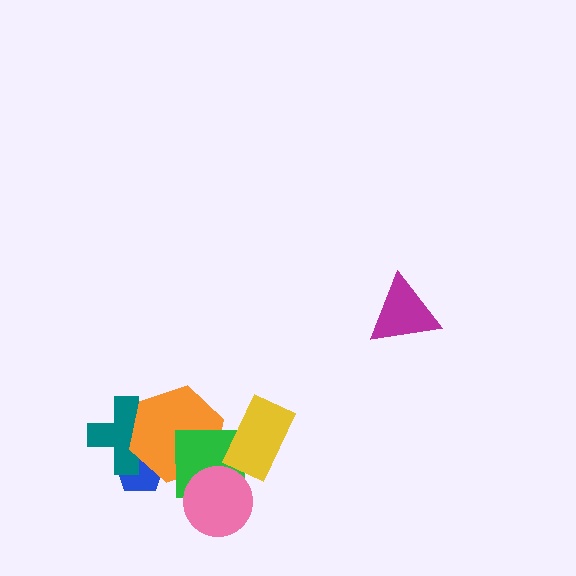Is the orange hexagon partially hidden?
Yes, it is partially covered by another shape.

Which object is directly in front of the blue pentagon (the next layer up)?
The teal cross is directly in front of the blue pentagon.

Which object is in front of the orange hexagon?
The green square is in front of the orange hexagon.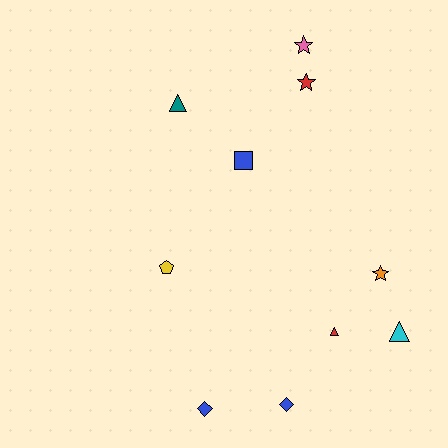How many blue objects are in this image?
There are 3 blue objects.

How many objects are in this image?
There are 10 objects.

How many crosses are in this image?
There are no crosses.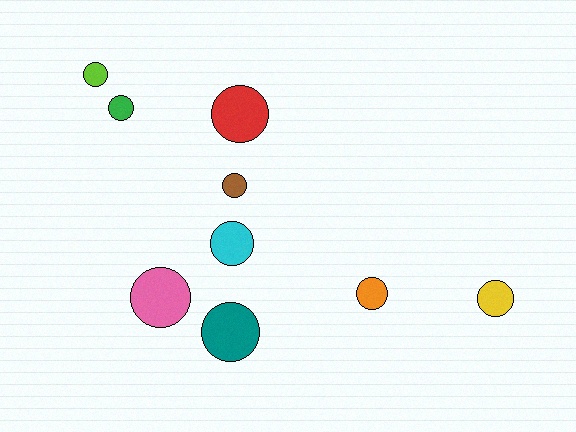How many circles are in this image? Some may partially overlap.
There are 9 circles.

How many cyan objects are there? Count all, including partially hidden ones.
There is 1 cyan object.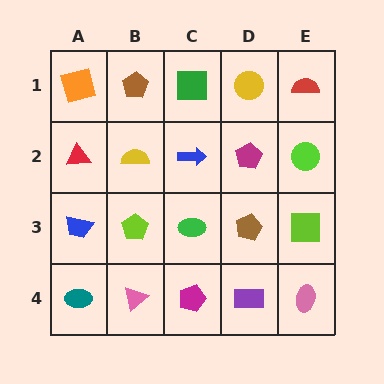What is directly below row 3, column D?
A purple rectangle.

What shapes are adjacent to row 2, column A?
An orange square (row 1, column A), a blue trapezoid (row 3, column A), a yellow semicircle (row 2, column B).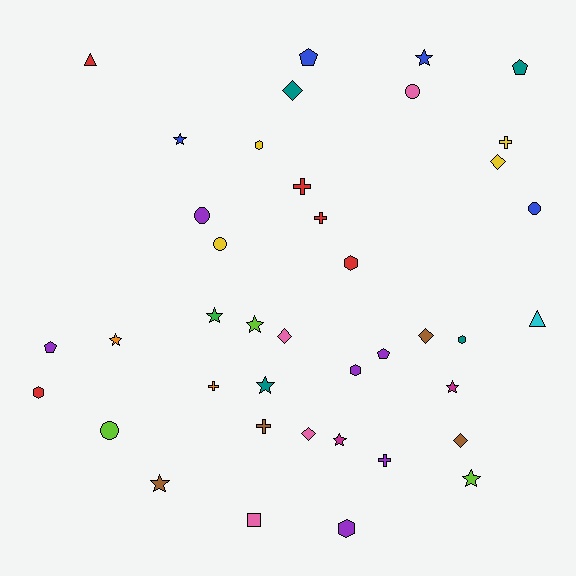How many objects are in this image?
There are 40 objects.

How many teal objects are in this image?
There are 4 teal objects.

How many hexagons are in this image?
There are 6 hexagons.